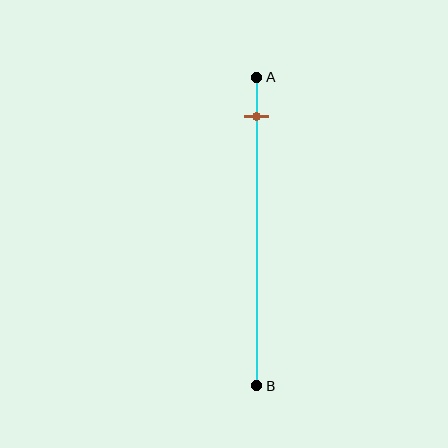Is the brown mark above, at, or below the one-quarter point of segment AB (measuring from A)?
The brown mark is above the one-quarter point of segment AB.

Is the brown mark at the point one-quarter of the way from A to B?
No, the mark is at about 15% from A, not at the 25% one-quarter point.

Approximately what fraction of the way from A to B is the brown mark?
The brown mark is approximately 15% of the way from A to B.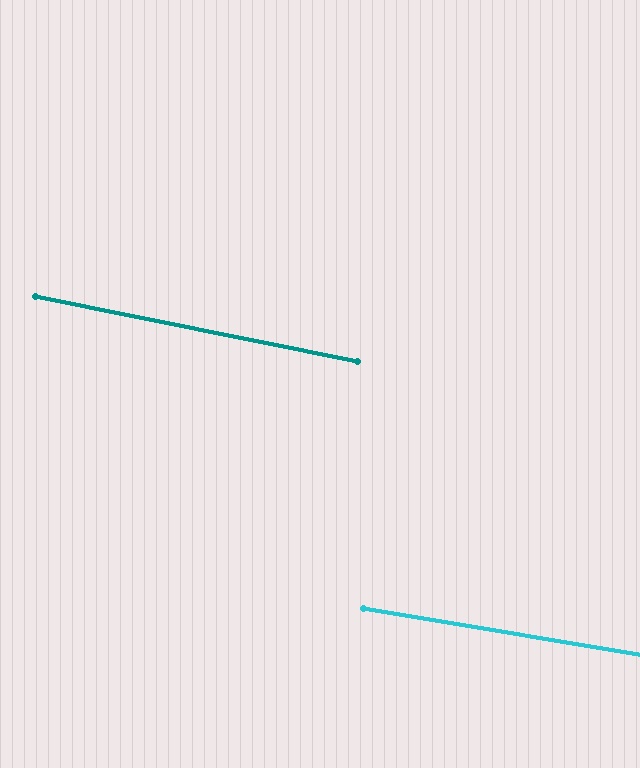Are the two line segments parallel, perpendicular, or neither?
Parallel — their directions differ by only 1.8°.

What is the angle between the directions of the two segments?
Approximately 2 degrees.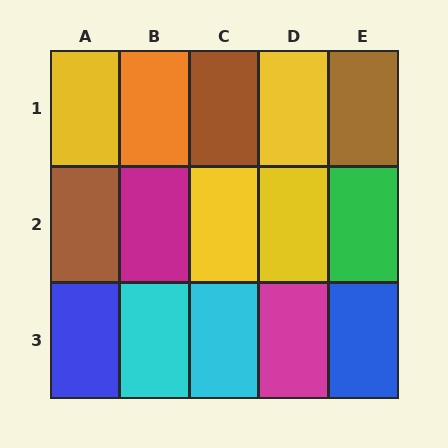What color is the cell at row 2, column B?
Magenta.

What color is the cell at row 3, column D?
Magenta.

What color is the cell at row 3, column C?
Cyan.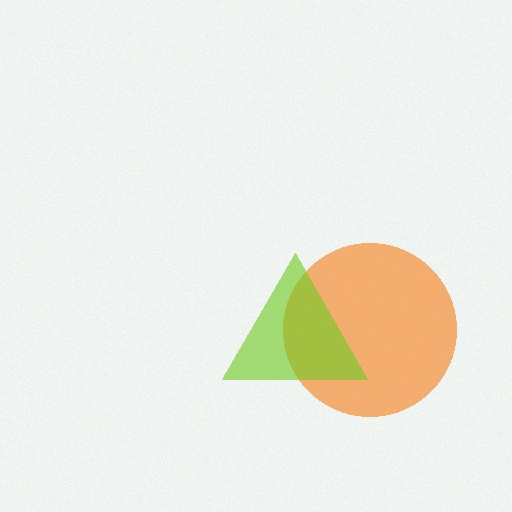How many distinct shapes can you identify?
There are 2 distinct shapes: an orange circle, a lime triangle.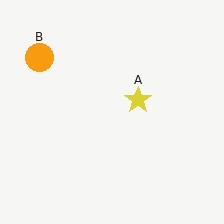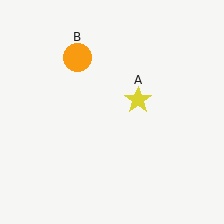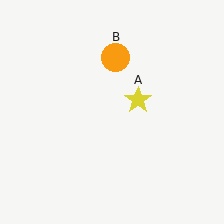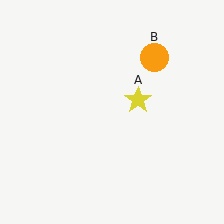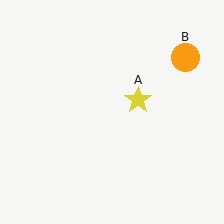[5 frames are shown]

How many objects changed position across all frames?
1 object changed position: orange circle (object B).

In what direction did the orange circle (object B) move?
The orange circle (object B) moved right.